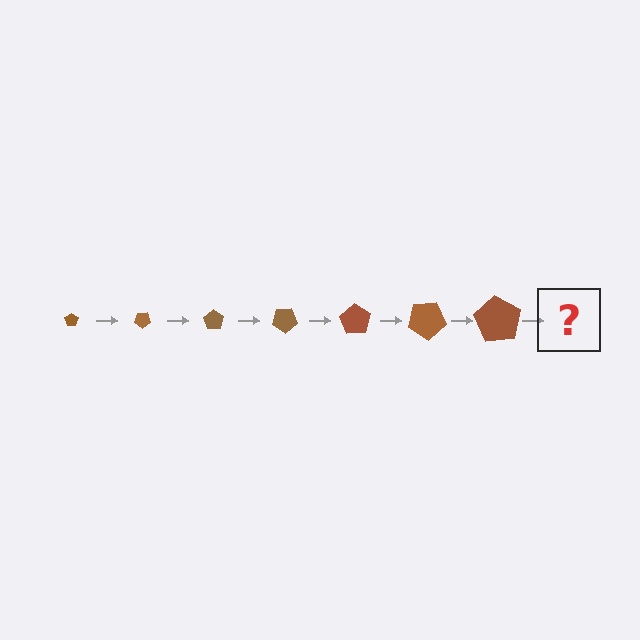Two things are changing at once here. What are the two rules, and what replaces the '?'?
The two rules are that the pentagon grows larger each step and it rotates 35 degrees each step. The '?' should be a pentagon, larger than the previous one and rotated 245 degrees from the start.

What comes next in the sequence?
The next element should be a pentagon, larger than the previous one and rotated 245 degrees from the start.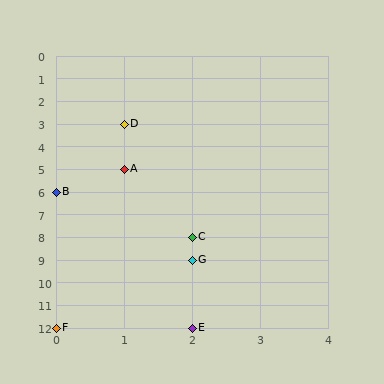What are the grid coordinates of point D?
Point D is at grid coordinates (1, 3).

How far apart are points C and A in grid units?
Points C and A are 1 column and 3 rows apart (about 3.2 grid units diagonally).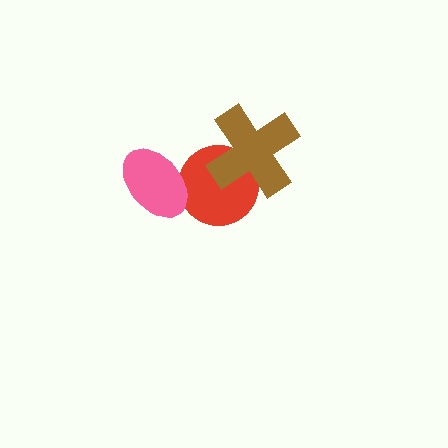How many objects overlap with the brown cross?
1 object overlaps with the brown cross.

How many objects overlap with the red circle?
2 objects overlap with the red circle.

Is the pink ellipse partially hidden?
No, no other shape covers it.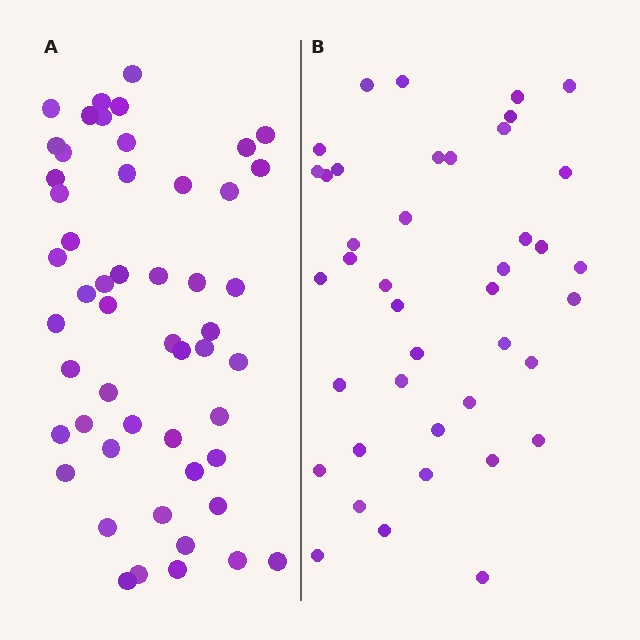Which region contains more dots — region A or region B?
Region A (the left region) has more dots.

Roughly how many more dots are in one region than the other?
Region A has roughly 12 or so more dots than region B.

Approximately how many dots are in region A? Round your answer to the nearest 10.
About 50 dots. (The exact count is 52, which rounds to 50.)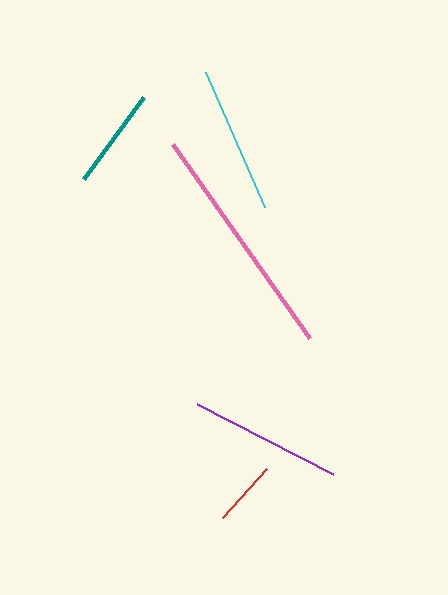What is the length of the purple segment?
The purple segment is approximately 153 pixels long.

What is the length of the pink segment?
The pink segment is approximately 238 pixels long.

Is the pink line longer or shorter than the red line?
The pink line is longer than the red line.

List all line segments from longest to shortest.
From longest to shortest: pink, purple, cyan, teal, red.